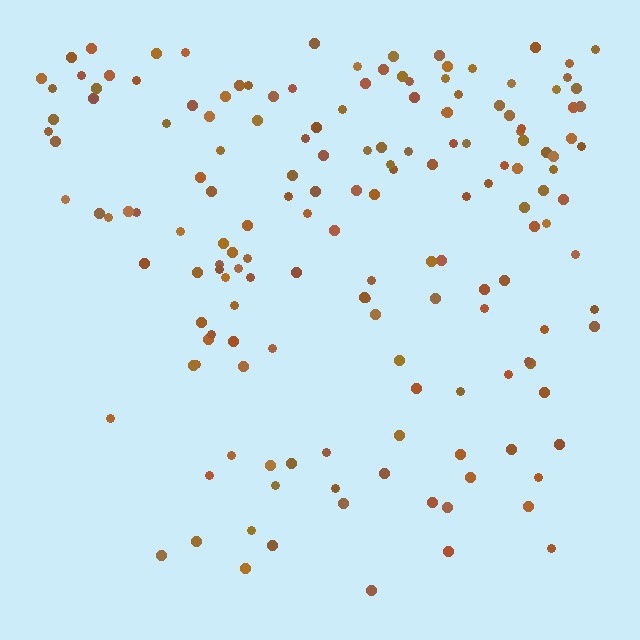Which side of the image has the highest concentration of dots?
The top.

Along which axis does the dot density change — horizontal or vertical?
Vertical.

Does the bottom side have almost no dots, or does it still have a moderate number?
Still a moderate number, just noticeably fewer than the top.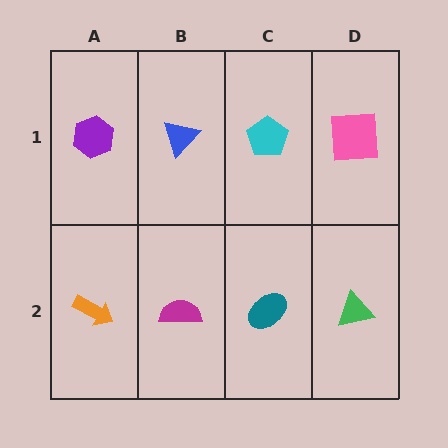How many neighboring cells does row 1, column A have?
2.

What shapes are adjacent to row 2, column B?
A blue triangle (row 1, column B), an orange arrow (row 2, column A), a teal ellipse (row 2, column C).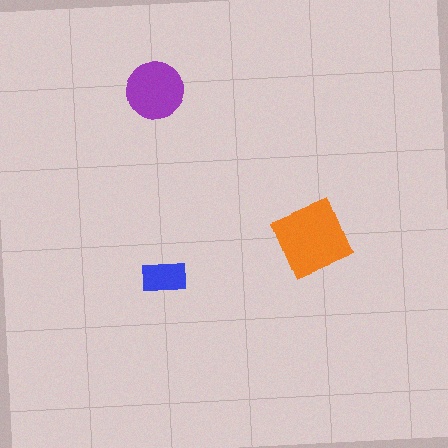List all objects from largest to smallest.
The orange diamond, the purple circle, the blue rectangle.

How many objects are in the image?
There are 3 objects in the image.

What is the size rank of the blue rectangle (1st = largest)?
3rd.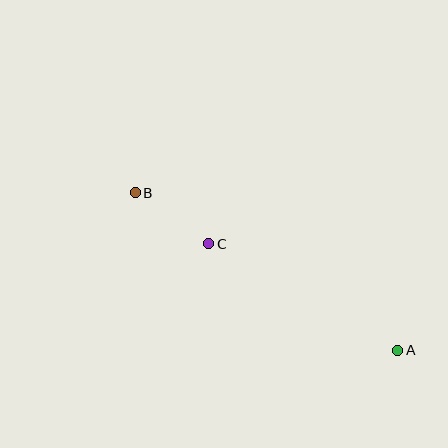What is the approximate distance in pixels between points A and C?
The distance between A and C is approximately 217 pixels.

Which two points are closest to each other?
Points B and C are closest to each other.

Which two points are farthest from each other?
Points A and B are farthest from each other.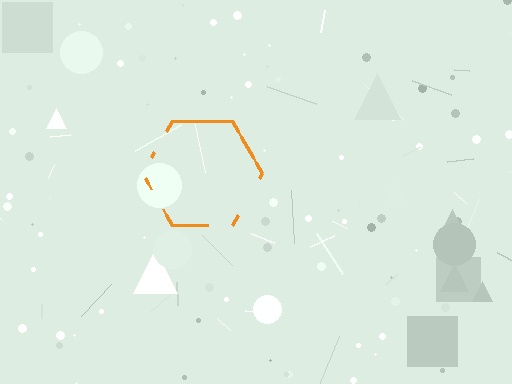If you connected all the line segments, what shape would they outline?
They would outline a hexagon.